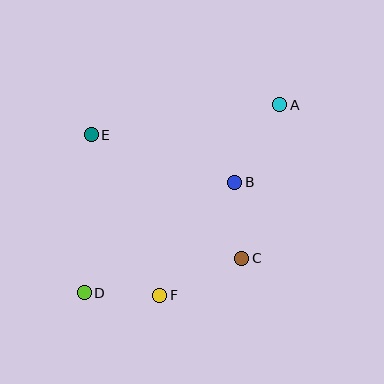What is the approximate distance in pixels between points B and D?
The distance between B and D is approximately 186 pixels.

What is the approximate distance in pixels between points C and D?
The distance between C and D is approximately 161 pixels.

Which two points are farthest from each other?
Points A and D are farthest from each other.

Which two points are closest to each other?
Points D and F are closest to each other.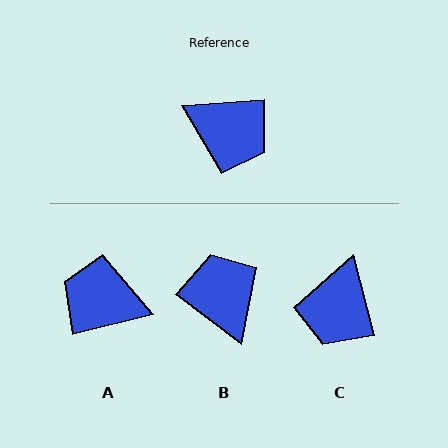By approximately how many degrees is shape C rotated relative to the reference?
Approximately 79 degrees clockwise.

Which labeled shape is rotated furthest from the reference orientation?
A, about 170 degrees away.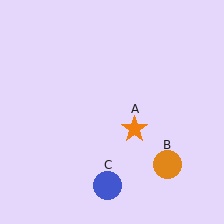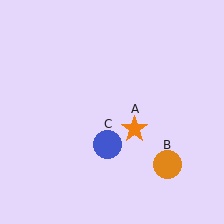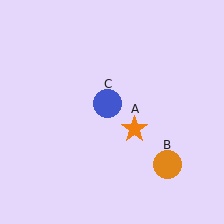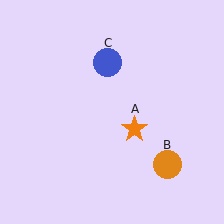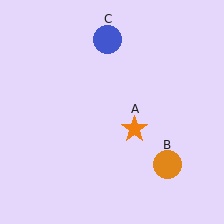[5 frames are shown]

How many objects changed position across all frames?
1 object changed position: blue circle (object C).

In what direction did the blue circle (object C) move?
The blue circle (object C) moved up.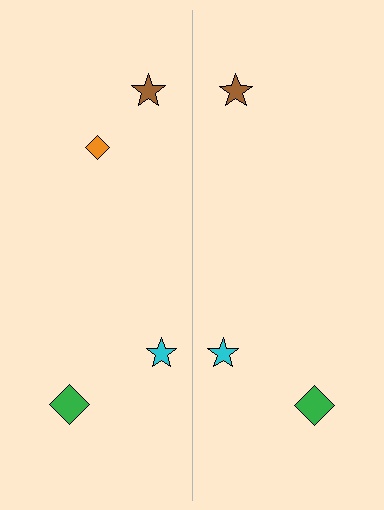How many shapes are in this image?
There are 7 shapes in this image.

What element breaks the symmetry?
A orange diamond is missing from the right side.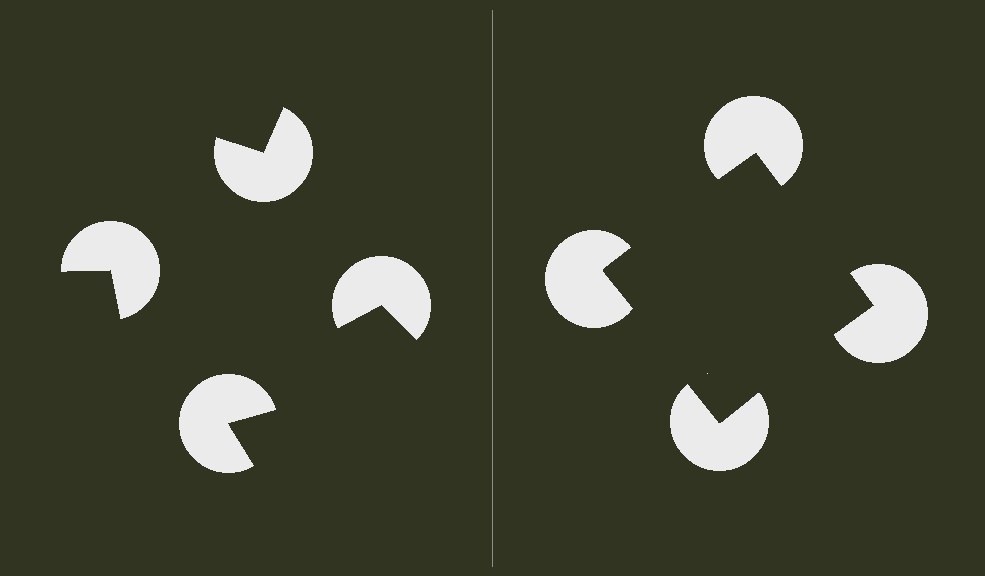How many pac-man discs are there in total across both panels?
8 — 4 on each side.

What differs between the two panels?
The pac-man discs are positioned identically on both sides; only the wedge orientations differ. On the right they align to a square; on the left they are misaligned.